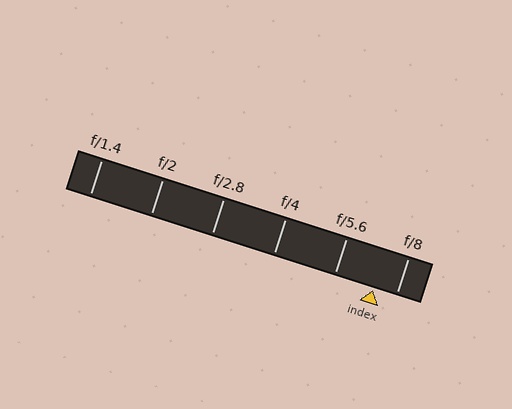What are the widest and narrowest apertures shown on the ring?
The widest aperture shown is f/1.4 and the narrowest is f/8.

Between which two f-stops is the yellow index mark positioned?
The index mark is between f/5.6 and f/8.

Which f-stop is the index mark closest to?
The index mark is closest to f/8.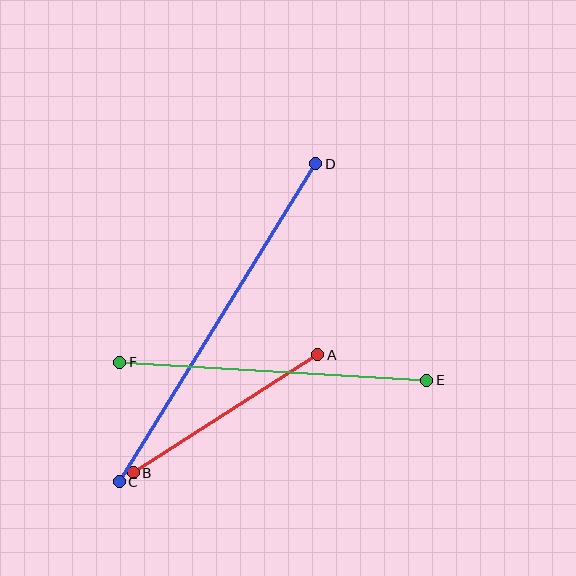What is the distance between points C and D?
The distance is approximately 374 pixels.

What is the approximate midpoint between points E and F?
The midpoint is at approximately (273, 371) pixels.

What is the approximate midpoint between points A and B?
The midpoint is at approximately (226, 414) pixels.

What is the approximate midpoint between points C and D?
The midpoint is at approximately (218, 323) pixels.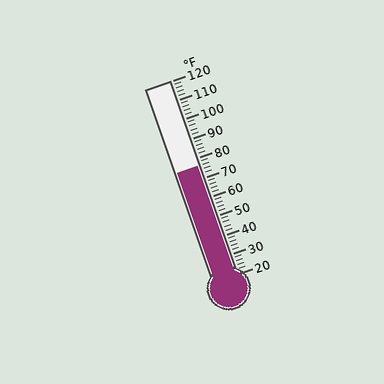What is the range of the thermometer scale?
The thermometer scale ranges from 20°F to 120°F.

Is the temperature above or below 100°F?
The temperature is below 100°F.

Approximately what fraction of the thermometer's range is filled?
The thermometer is filled to approximately 55% of its range.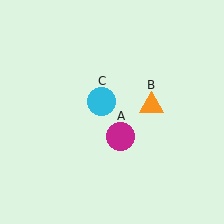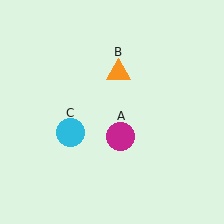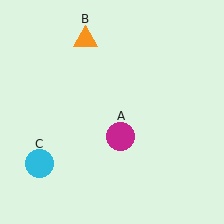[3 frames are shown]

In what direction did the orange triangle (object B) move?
The orange triangle (object B) moved up and to the left.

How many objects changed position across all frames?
2 objects changed position: orange triangle (object B), cyan circle (object C).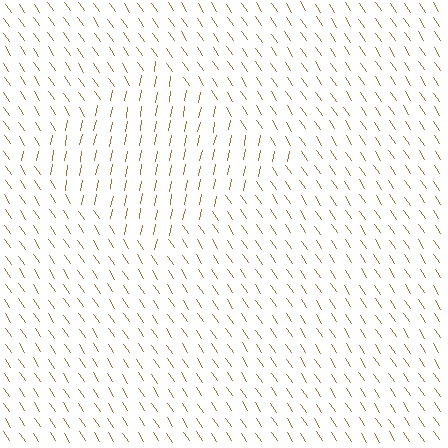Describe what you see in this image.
The image is filled with small brown line segments. A diamond region in the image has lines oriented differently from the surrounding lines, creating a visible texture boundary.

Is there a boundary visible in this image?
Yes, there is a texture boundary formed by a change in line orientation.